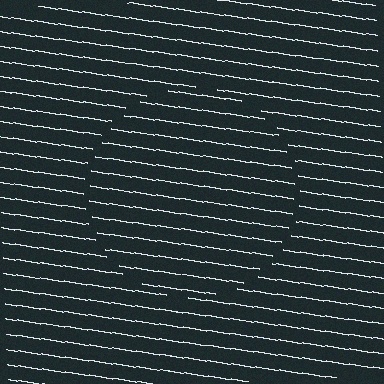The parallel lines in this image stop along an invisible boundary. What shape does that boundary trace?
An illusory circle. The interior of the shape contains the same grating, shifted by half a period — the contour is defined by the phase discontinuity where line-ends from the inner and outer gratings abut.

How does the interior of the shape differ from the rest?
The interior of the shape contains the same grating, shifted by half a period — the contour is defined by the phase discontinuity where line-ends from the inner and outer gratings abut.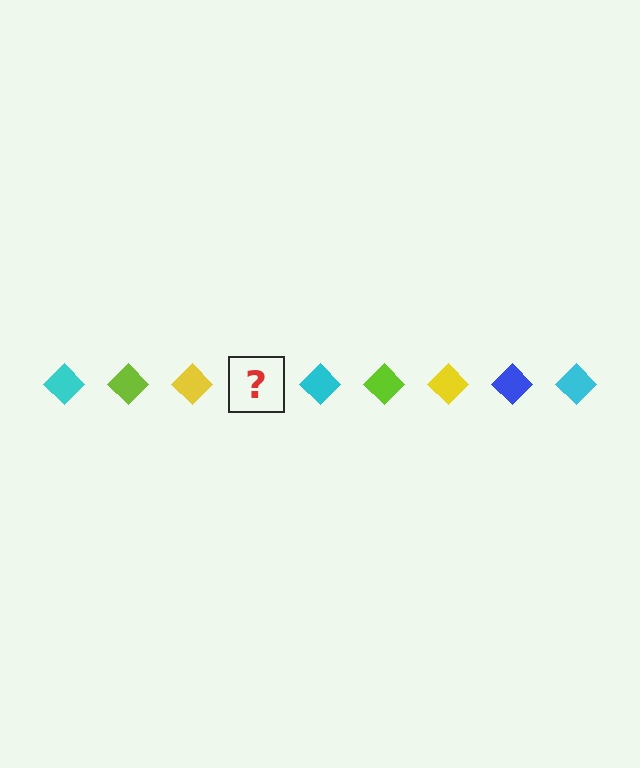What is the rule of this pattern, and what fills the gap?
The rule is that the pattern cycles through cyan, lime, yellow, blue diamonds. The gap should be filled with a blue diamond.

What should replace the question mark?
The question mark should be replaced with a blue diamond.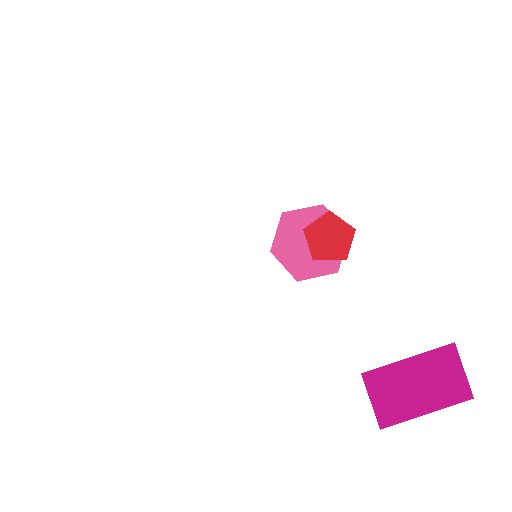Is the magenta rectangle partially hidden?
No, no other shape covers it.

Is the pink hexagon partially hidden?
Yes, it is partially covered by another shape.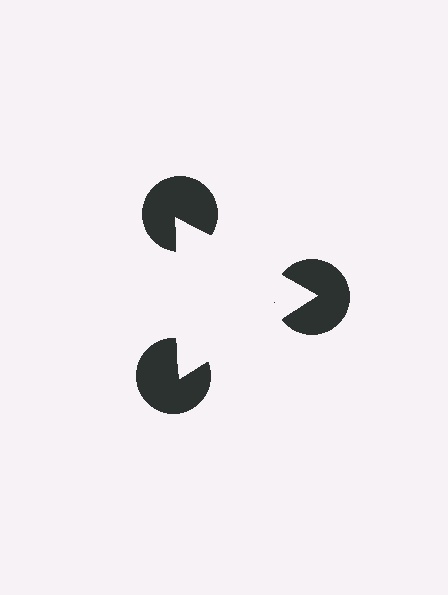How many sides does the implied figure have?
3 sides.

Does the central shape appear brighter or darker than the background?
It typically appears slightly brighter than the background, even though no actual brightness change is drawn.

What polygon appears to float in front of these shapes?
An illusory triangle — its edges are inferred from the aligned wedge cuts in the pac-man discs, not physically drawn.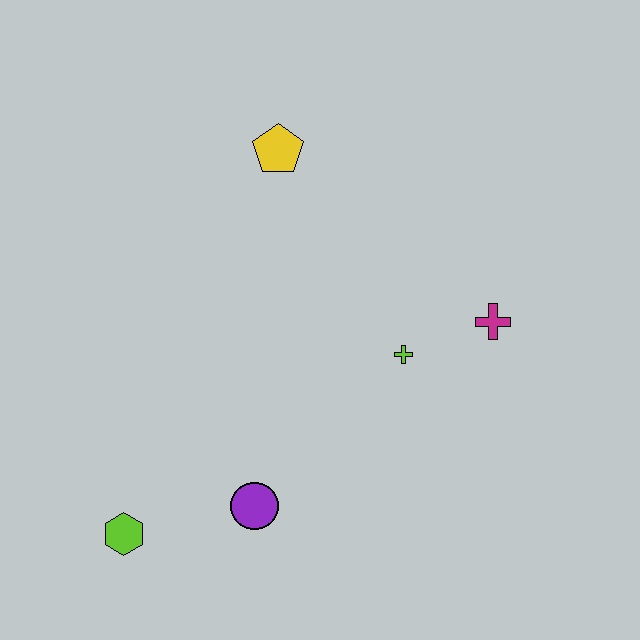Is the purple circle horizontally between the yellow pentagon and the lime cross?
No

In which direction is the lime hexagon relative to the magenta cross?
The lime hexagon is to the left of the magenta cross.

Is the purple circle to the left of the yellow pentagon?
Yes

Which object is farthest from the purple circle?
The yellow pentagon is farthest from the purple circle.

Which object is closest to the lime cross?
The magenta cross is closest to the lime cross.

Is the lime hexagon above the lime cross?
No